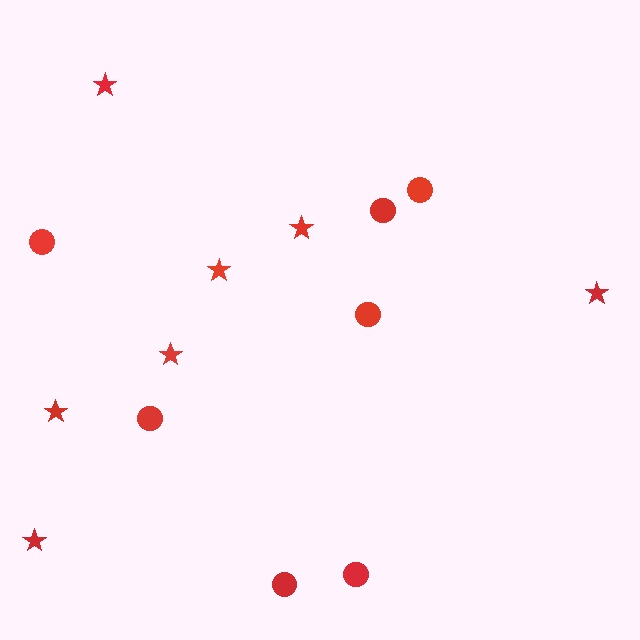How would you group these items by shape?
There are 2 groups: one group of stars (7) and one group of circles (7).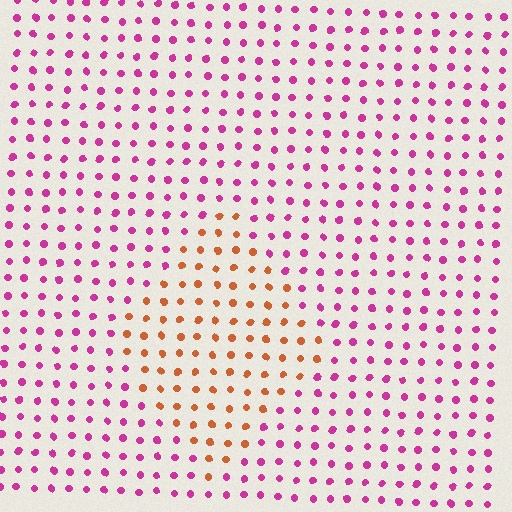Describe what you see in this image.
The image is filled with small magenta elements in a uniform arrangement. A diamond-shaped region is visible where the elements are tinted to a slightly different hue, forming a subtle color boundary.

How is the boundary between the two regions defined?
The boundary is defined purely by a slight shift in hue (about 60 degrees). Spacing, size, and orientation are identical on both sides.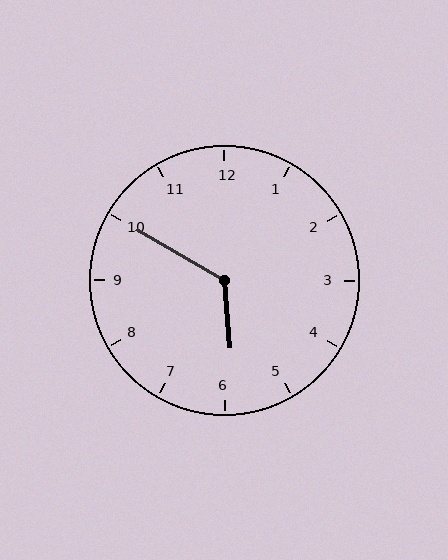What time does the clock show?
5:50.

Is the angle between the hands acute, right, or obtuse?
It is obtuse.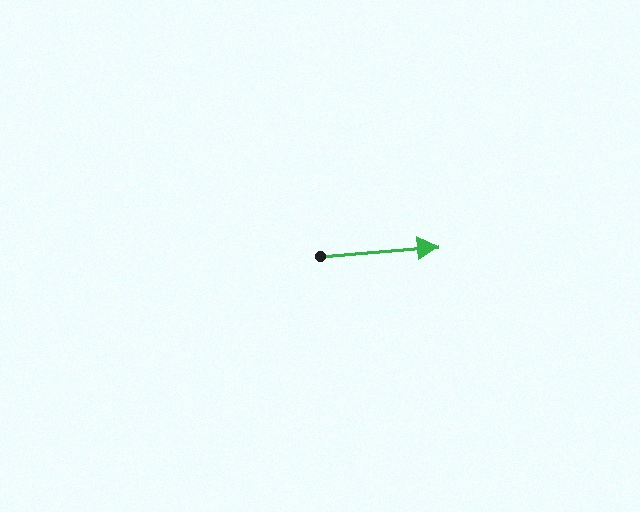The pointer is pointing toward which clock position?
Roughly 3 o'clock.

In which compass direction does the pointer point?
East.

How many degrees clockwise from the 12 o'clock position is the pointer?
Approximately 85 degrees.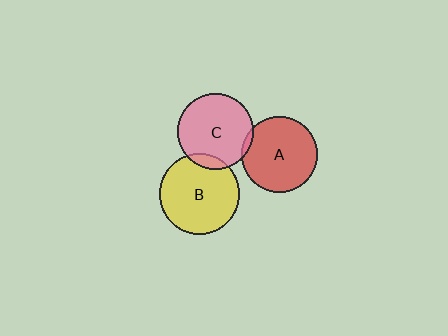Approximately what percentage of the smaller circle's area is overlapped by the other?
Approximately 10%.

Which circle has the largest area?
Circle B (yellow).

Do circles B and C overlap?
Yes.